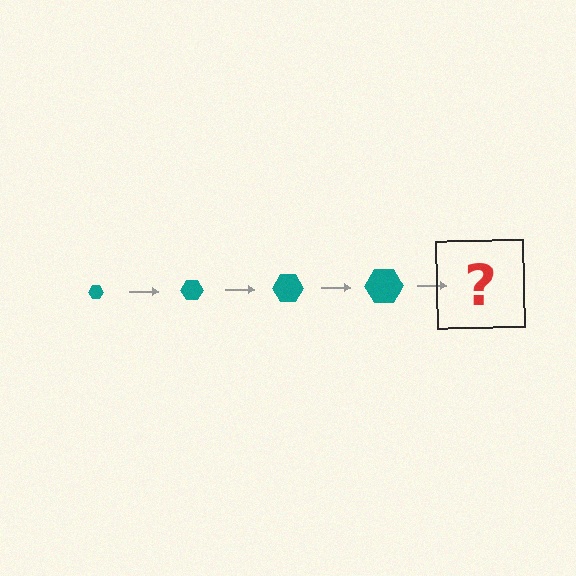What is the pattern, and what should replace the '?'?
The pattern is that the hexagon gets progressively larger each step. The '?' should be a teal hexagon, larger than the previous one.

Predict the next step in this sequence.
The next step is a teal hexagon, larger than the previous one.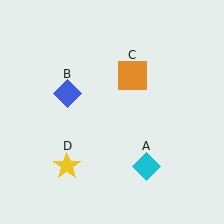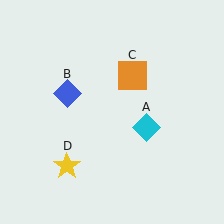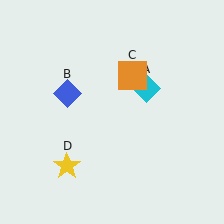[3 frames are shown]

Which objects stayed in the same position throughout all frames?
Blue diamond (object B) and orange square (object C) and yellow star (object D) remained stationary.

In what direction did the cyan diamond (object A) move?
The cyan diamond (object A) moved up.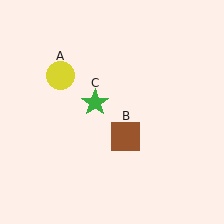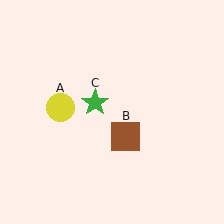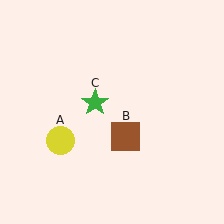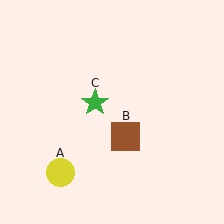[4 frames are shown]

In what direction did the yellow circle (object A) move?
The yellow circle (object A) moved down.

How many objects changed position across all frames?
1 object changed position: yellow circle (object A).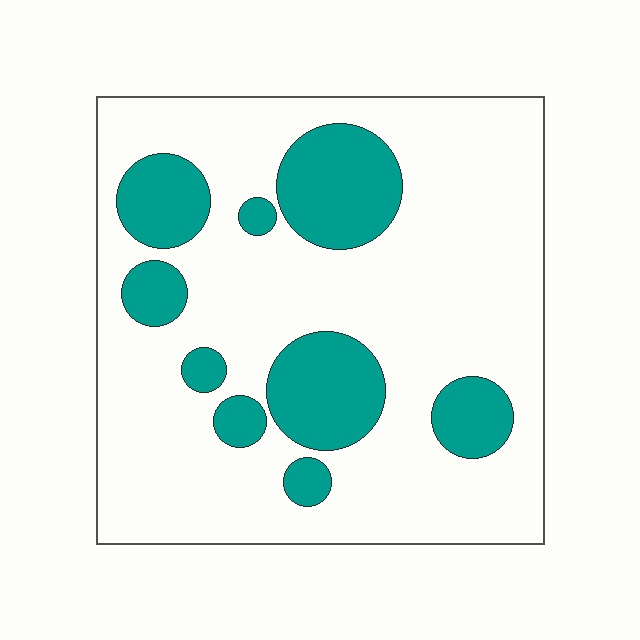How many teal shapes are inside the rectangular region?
9.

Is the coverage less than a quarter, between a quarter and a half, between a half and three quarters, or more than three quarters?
Less than a quarter.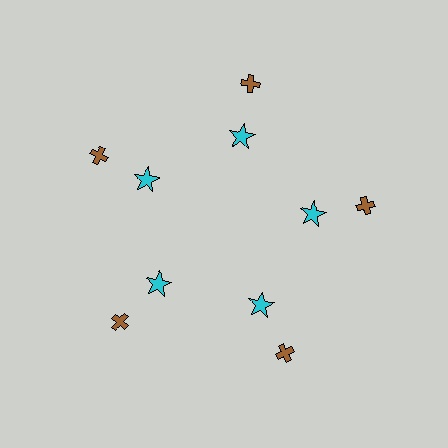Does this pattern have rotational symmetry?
Yes, this pattern has 5-fold rotational symmetry. It looks the same after rotating 72 degrees around the center.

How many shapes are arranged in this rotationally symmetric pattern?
There are 10 shapes, arranged in 5 groups of 2.